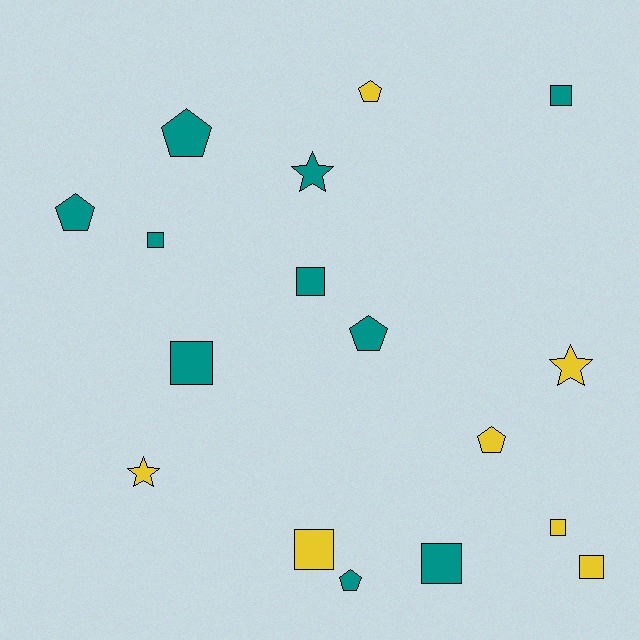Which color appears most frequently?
Teal, with 10 objects.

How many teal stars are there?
There is 1 teal star.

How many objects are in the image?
There are 17 objects.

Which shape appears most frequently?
Square, with 8 objects.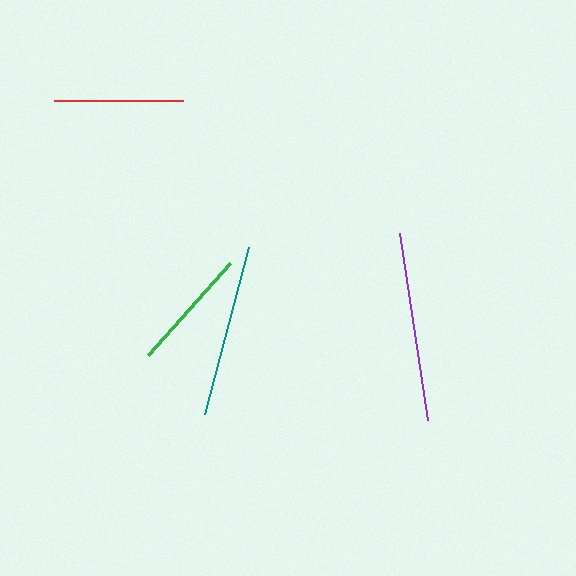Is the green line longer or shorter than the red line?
The red line is longer than the green line.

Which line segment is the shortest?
The green line is the shortest at approximately 123 pixels.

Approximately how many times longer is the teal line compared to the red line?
The teal line is approximately 1.3 times the length of the red line.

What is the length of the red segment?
The red segment is approximately 129 pixels long.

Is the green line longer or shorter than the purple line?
The purple line is longer than the green line.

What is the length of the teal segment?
The teal segment is approximately 172 pixels long.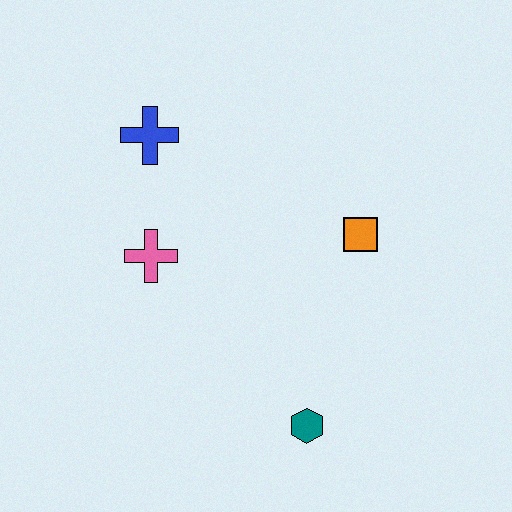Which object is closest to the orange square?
The teal hexagon is closest to the orange square.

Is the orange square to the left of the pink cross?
No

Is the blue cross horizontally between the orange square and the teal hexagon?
No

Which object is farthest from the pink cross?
The teal hexagon is farthest from the pink cross.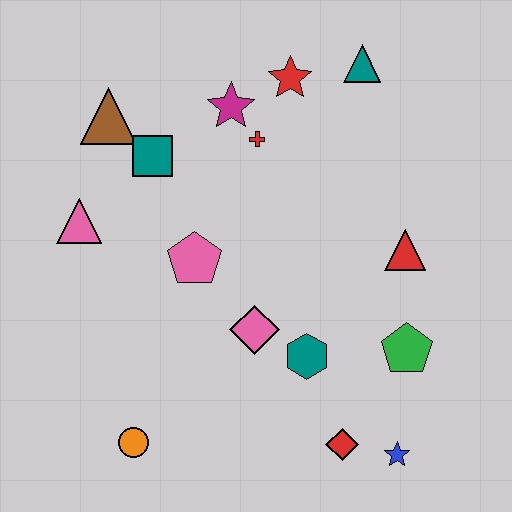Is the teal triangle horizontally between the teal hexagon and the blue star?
Yes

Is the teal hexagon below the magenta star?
Yes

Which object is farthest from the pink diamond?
The teal triangle is farthest from the pink diamond.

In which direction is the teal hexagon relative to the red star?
The teal hexagon is below the red star.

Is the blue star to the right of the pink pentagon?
Yes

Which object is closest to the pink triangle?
The teal square is closest to the pink triangle.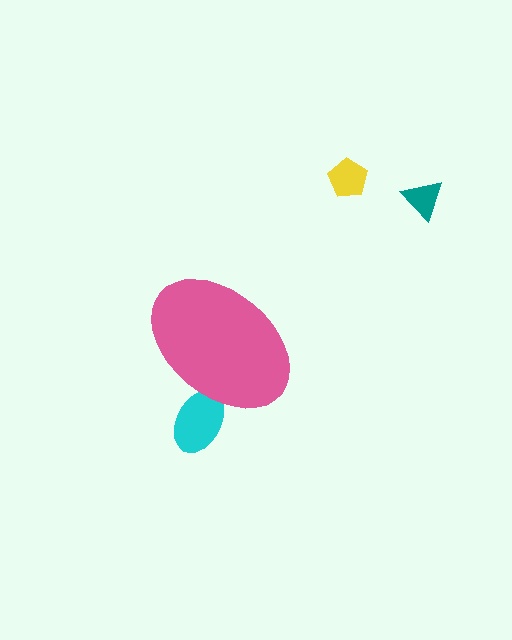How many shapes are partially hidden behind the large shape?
1 shape is partially hidden.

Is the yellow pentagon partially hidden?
No, the yellow pentagon is fully visible.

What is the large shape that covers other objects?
A pink ellipse.